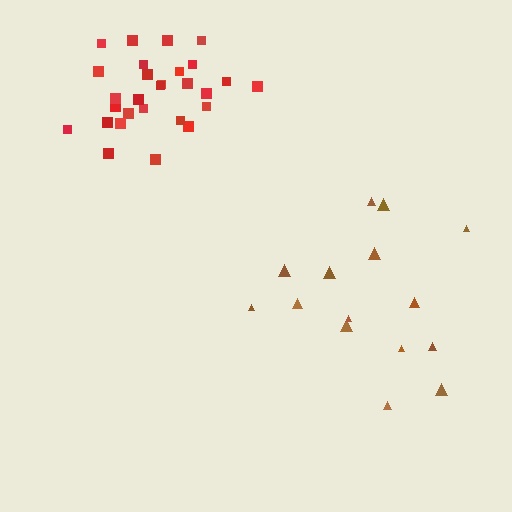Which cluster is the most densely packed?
Red.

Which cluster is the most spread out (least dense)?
Brown.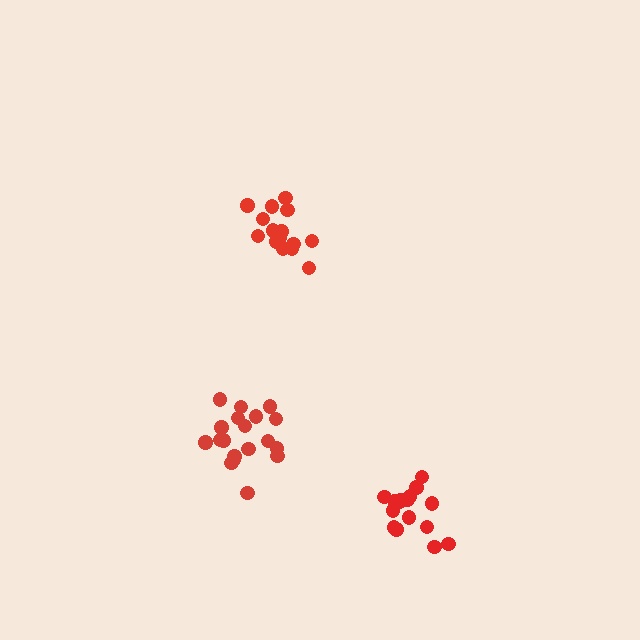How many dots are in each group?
Group 1: 19 dots, Group 2: 16 dots, Group 3: 17 dots (52 total).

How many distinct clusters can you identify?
There are 3 distinct clusters.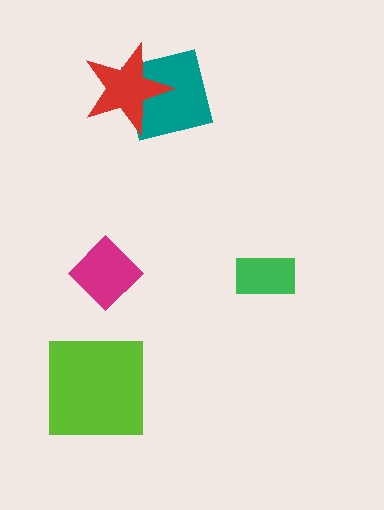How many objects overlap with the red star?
1 object overlaps with the red star.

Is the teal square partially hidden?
Yes, it is partially covered by another shape.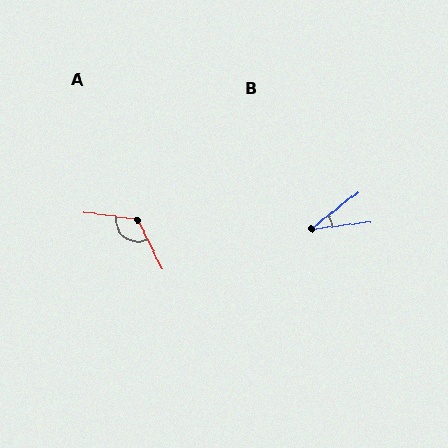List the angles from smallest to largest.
B (31°), A (124°).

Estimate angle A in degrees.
Approximately 124 degrees.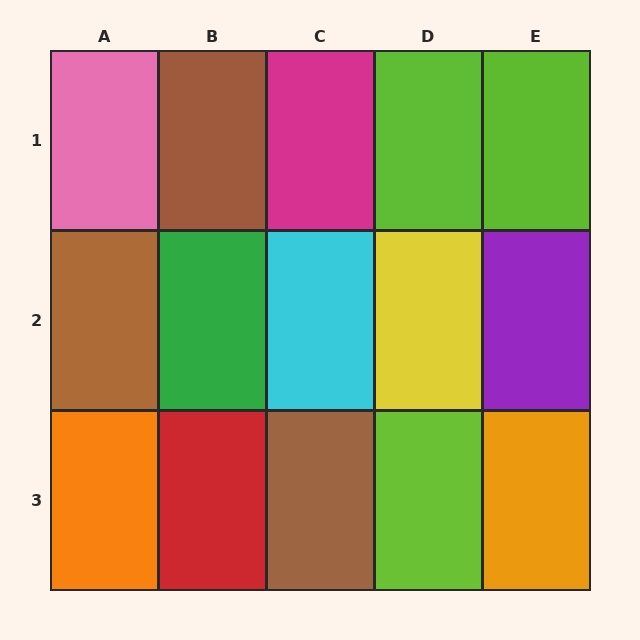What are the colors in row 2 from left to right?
Brown, green, cyan, yellow, purple.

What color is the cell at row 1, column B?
Brown.